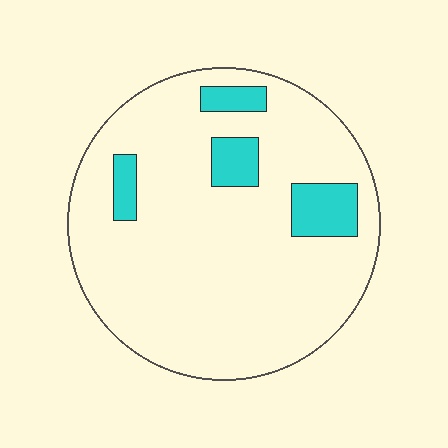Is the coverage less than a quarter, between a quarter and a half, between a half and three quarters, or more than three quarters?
Less than a quarter.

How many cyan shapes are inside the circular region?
4.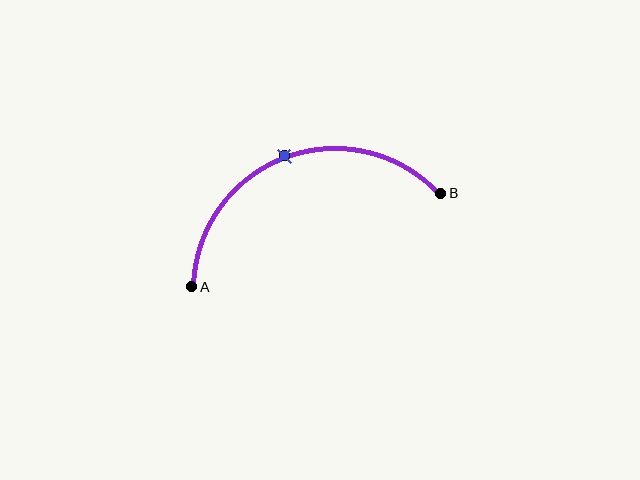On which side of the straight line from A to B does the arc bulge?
The arc bulges above the straight line connecting A and B.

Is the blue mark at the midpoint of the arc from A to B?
Yes. The blue mark lies on the arc at equal arc-length from both A and B — it is the arc midpoint.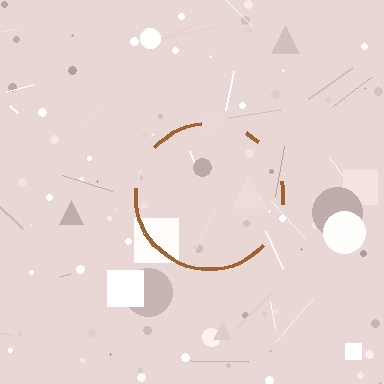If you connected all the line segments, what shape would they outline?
They would outline a circle.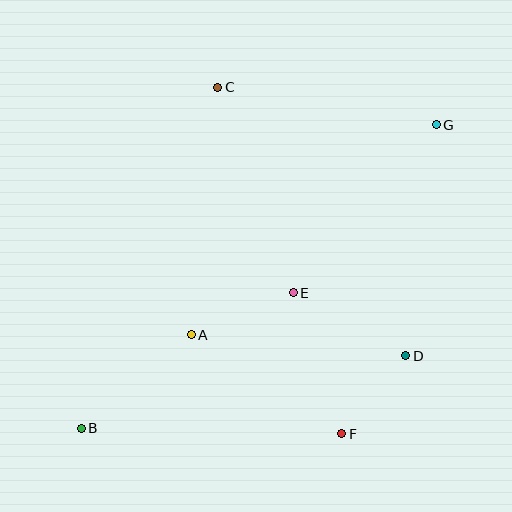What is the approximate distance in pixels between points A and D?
The distance between A and D is approximately 216 pixels.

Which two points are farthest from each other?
Points B and G are farthest from each other.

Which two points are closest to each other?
Points D and F are closest to each other.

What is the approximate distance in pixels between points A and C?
The distance between A and C is approximately 249 pixels.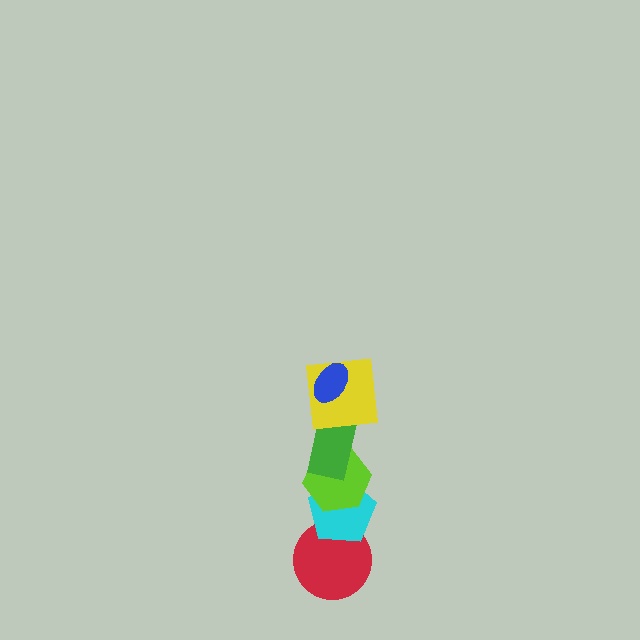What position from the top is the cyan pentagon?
The cyan pentagon is 5th from the top.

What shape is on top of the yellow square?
The blue ellipse is on top of the yellow square.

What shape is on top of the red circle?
The cyan pentagon is on top of the red circle.